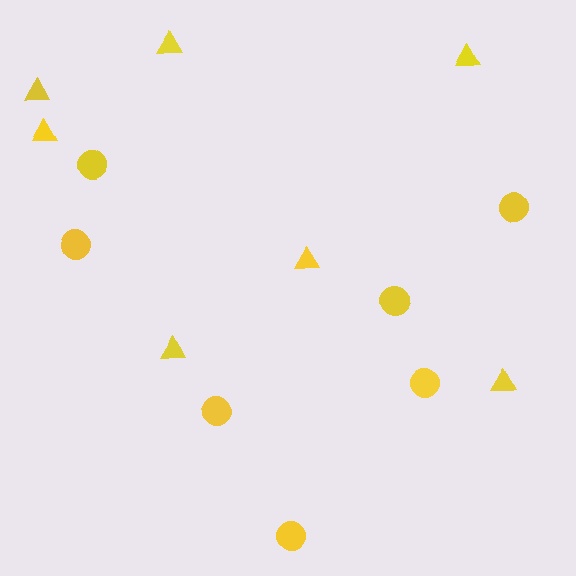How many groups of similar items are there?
There are 2 groups: one group of triangles (7) and one group of circles (7).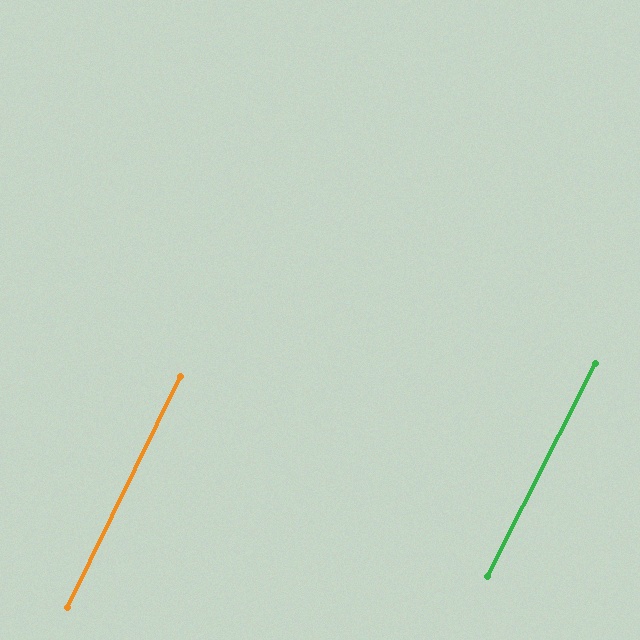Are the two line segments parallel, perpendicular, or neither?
Parallel — their directions differ by only 0.8°.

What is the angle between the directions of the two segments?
Approximately 1 degree.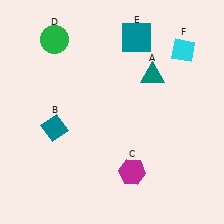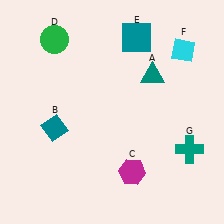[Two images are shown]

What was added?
A teal cross (G) was added in Image 2.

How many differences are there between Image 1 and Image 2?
There is 1 difference between the two images.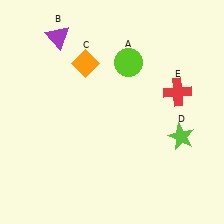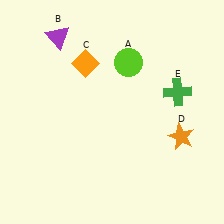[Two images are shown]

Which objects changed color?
D changed from lime to orange. E changed from red to green.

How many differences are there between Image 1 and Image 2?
There are 2 differences between the two images.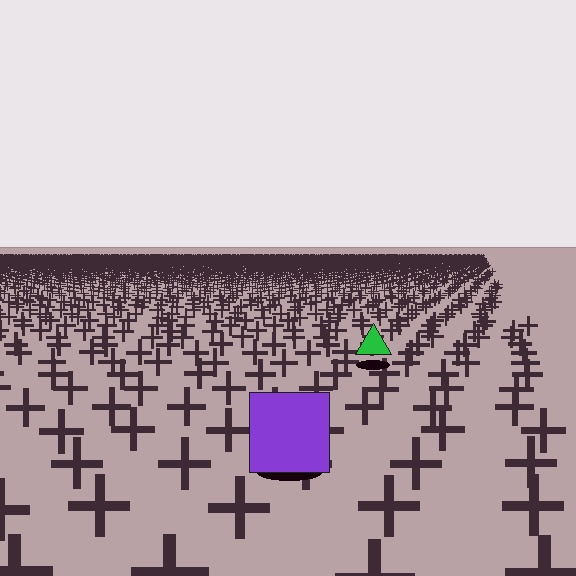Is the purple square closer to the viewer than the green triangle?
Yes. The purple square is closer — you can tell from the texture gradient: the ground texture is coarser near it.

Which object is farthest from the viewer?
The green triangle is farthest from the viewer. It appears smaller and the ground texture around it is denser.